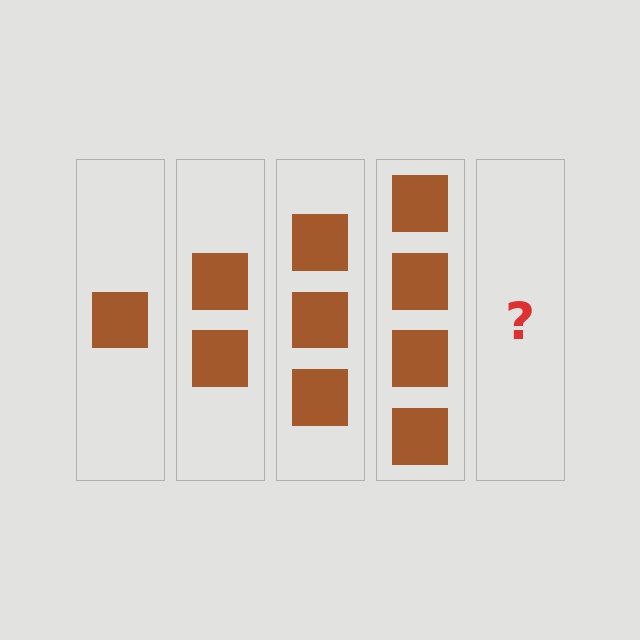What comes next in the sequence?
The next element should be 5 squares.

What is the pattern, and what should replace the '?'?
The pattern is that each step adds one more square. The '?' should be 5 squares.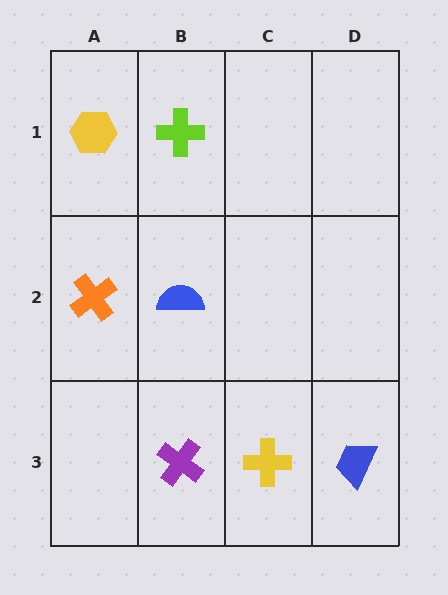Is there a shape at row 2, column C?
No, that cell is empty.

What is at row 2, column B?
A blue semicircle.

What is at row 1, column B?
A lime cross.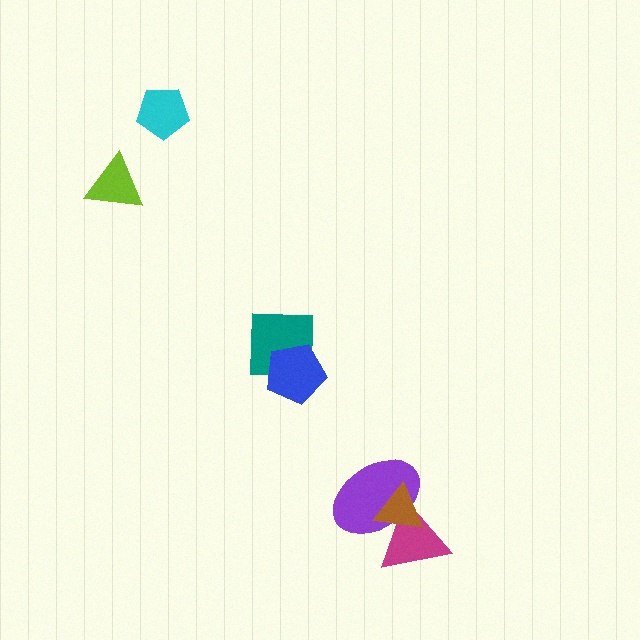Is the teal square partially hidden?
Yes, it is partially covered by another shape.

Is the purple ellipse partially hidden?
Yes, it is partially covered by another shape.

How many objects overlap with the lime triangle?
0 objects overlap with the lime triangle.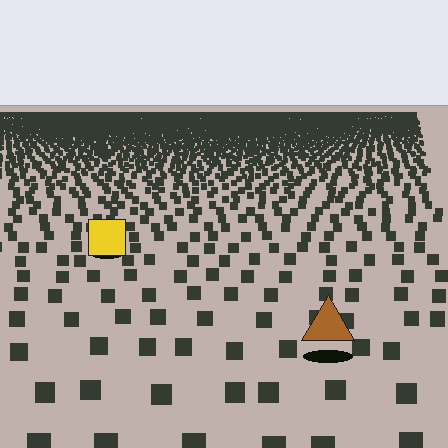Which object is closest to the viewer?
The brown triangle is closest. The texture marks near it are larger and more spread out.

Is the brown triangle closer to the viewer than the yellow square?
Yes. The brown triangle is closer — you can tell from the texture gradient: the ground texture is coarser near it.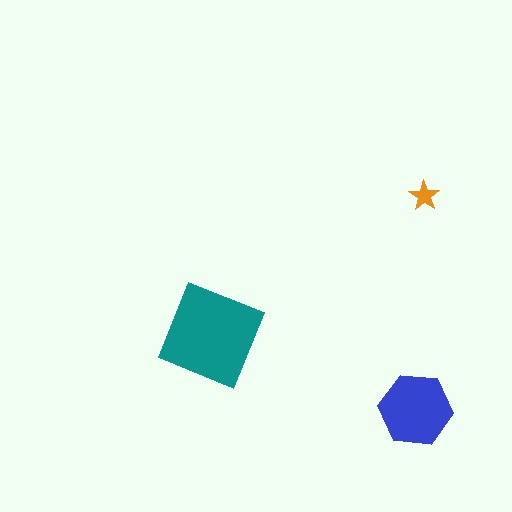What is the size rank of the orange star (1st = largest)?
3rd.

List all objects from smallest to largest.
The orange star, the blue hexagon, the teal square.